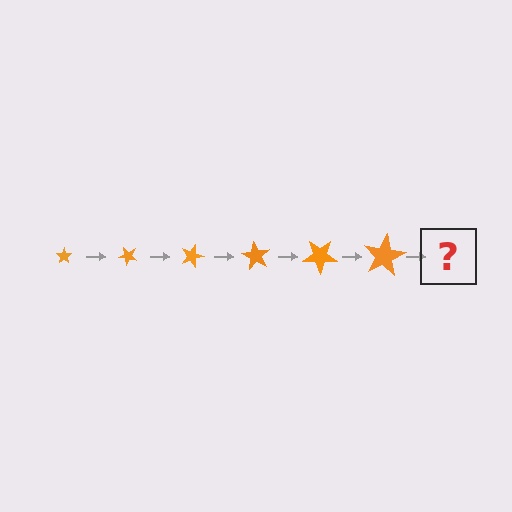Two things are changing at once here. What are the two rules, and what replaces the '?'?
The two rules are that the star grows larger each step and it rotates 45 degrees each step. The '?' should be a star, larger than the previous one and rotated 270 degrees from the start.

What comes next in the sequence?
The next element should be a star, larger than the previous one and rotated 270 degrees from the start.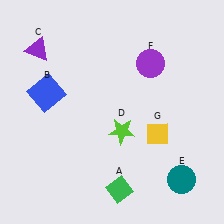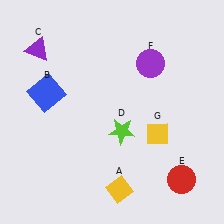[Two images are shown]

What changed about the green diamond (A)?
In Image 1, A is green. In Image 2, it changed to yellow.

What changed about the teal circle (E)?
In Image 1, E is teal. In Image 2, it changed to red.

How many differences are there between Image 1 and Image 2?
There are 2 differences between the two images.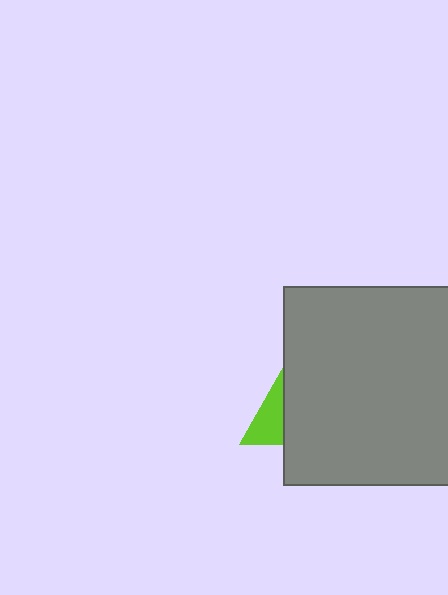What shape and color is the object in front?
The object in front is a gray rectangle.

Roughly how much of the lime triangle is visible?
A small part of it is visible (roughly 37%).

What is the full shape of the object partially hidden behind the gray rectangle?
The partially hidden object is a lime triangle.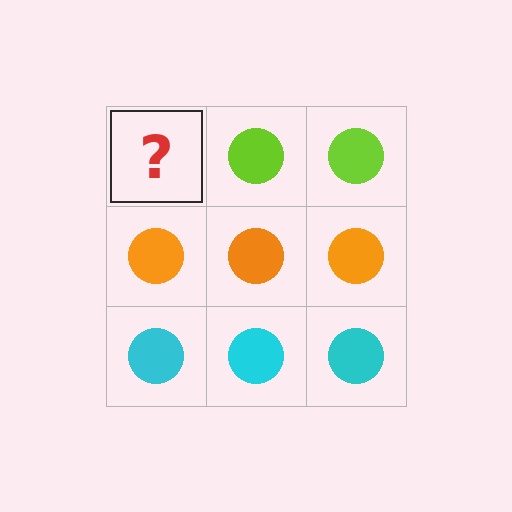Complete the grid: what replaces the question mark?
The question mark should be replaced with a lime circle.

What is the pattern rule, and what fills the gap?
The rule is that each row has a consistent color. The gap should be filled with a lime circle.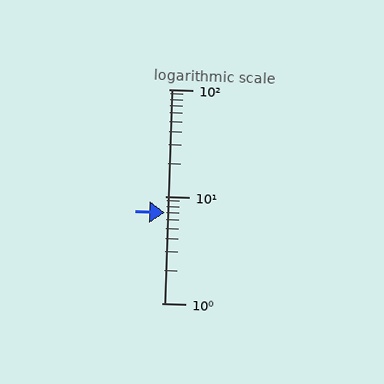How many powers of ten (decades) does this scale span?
The scale spans 2 decades, from 1 to 100.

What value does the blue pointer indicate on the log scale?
The pointer indicates approximately 7.